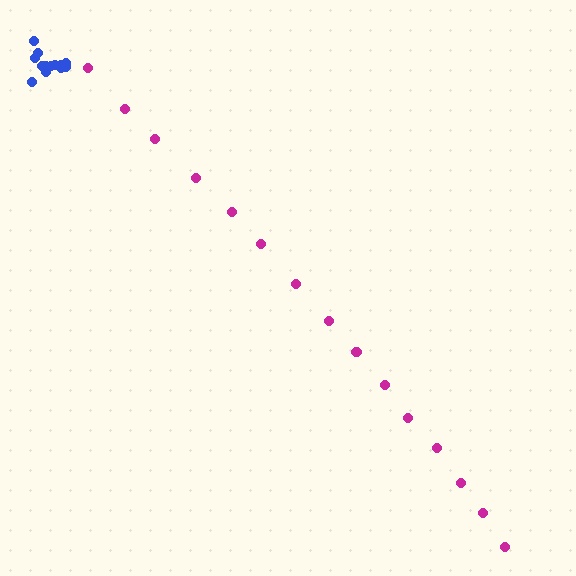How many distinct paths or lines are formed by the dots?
There are 2 distinct paths.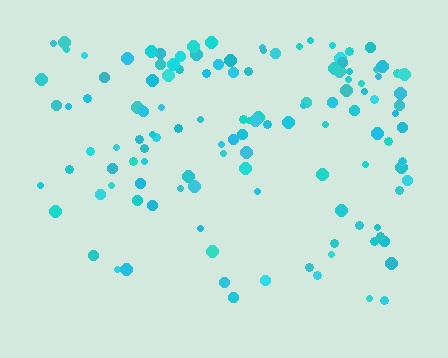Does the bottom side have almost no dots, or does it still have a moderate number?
Still a moderate number, just noticeably fewer than the top.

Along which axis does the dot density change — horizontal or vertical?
Vertical.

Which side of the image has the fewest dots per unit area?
The bottom.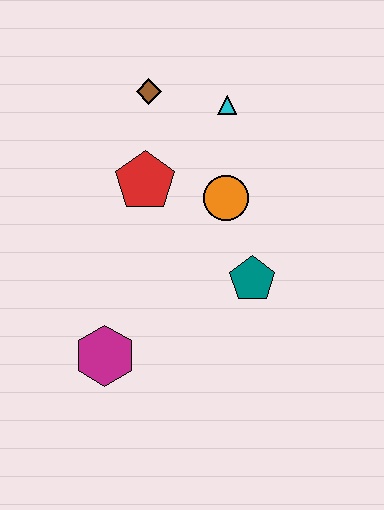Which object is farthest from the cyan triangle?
The magenta hexagon is farthest from the cyan triangle.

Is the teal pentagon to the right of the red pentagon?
Yes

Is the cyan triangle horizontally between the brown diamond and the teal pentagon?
Yes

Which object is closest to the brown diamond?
The cyan triangle is closest to the brown diamond.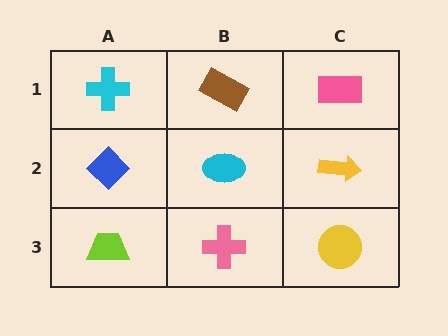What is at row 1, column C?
A pink rectangle.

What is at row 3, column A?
A lime trapezoid.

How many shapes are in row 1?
3 shapes.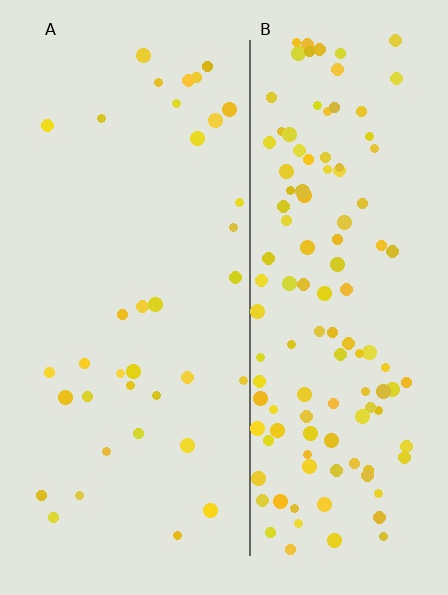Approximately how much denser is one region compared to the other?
Approximately 3.5× — region B over region A.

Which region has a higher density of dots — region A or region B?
B (the right).